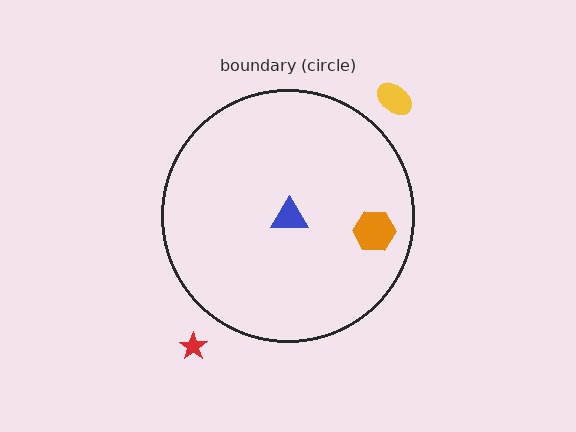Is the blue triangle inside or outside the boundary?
Inside.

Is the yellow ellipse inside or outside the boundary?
Outside.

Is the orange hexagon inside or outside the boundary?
Inside.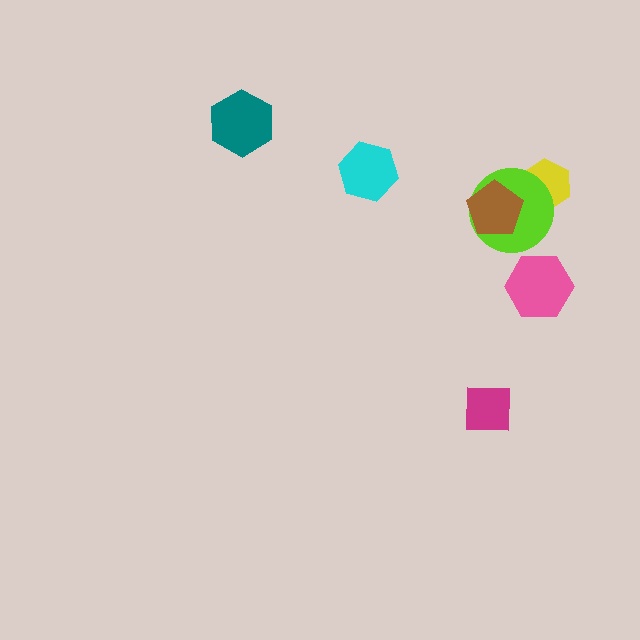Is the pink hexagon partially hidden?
No, no other shape covers it.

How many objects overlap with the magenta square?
0 objects overlap with the magenta square.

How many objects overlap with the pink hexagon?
0 objects overlap with the pink hexagon.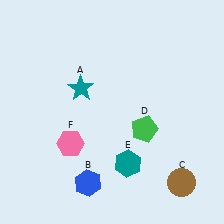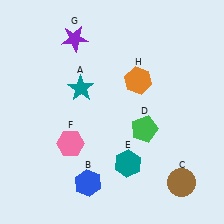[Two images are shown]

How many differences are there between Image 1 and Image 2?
There are 2 differences between the two images.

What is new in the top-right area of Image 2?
An orange hexagon (H) was added in the top-right area of Image 2.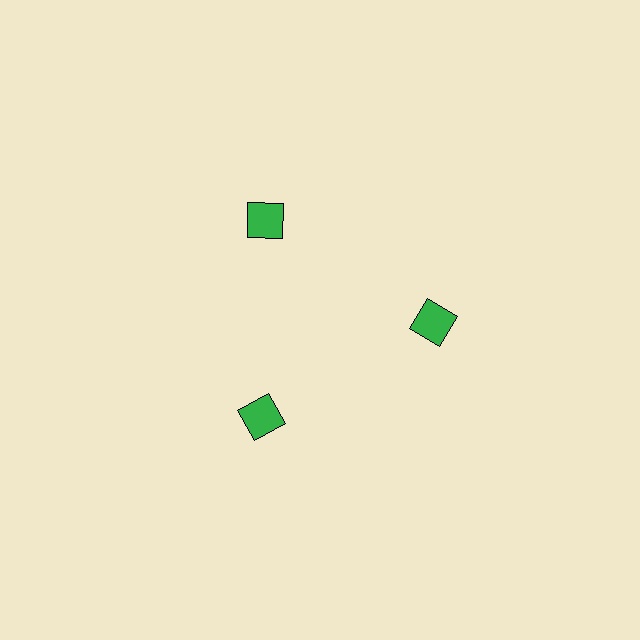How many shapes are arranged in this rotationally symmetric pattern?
There are 3 shapes, arranged in 3 groups of 1.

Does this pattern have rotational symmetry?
Yes, this pattern has 3-fold rotational symmetry. It looks the same after rotating 120 degrees around the center.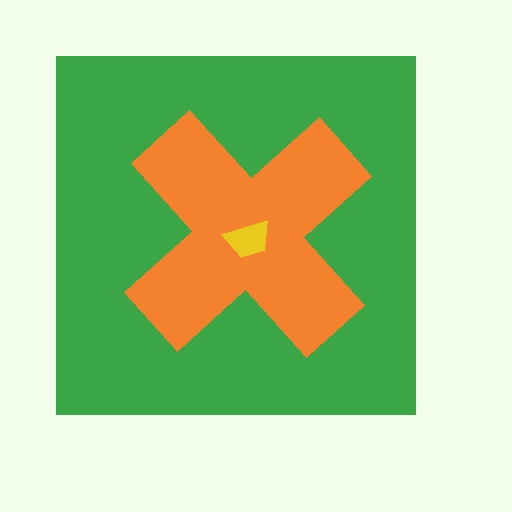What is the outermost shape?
The green square.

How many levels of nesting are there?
3.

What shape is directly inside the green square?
The orange cross.